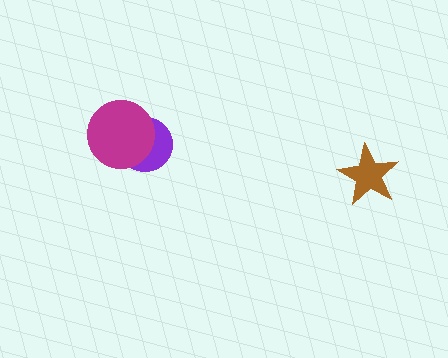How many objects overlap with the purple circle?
1 object overlaps with the purple circle.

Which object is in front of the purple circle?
The magenta circle is in front of the purple circle.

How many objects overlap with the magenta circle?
1 object overlaps with the magenta circle.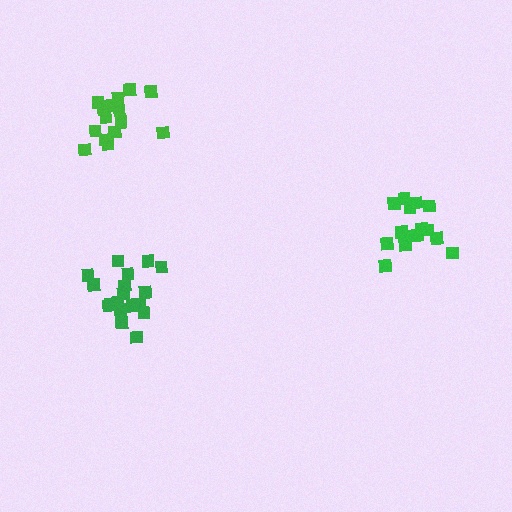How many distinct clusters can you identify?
There are 3 distinct clusters.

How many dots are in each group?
Group 1: 16 dots, Group 2: 19 dots, Group 3: 15 dots (50 total).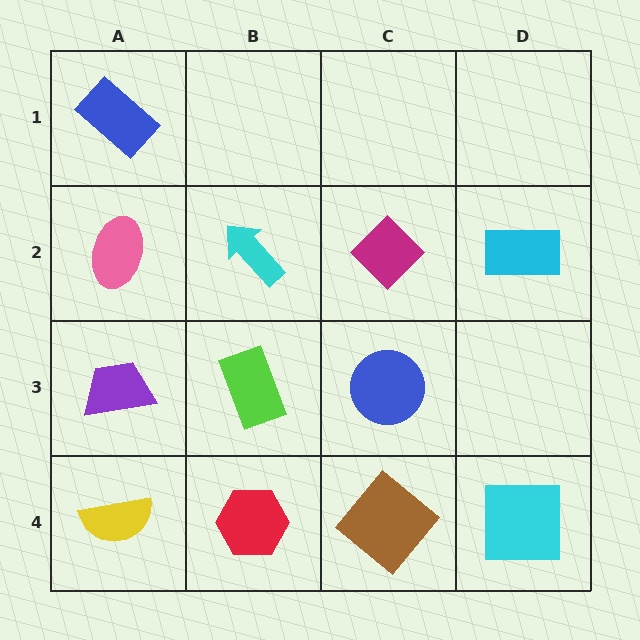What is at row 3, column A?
A purple trapezoid.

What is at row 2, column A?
A pink ellipse.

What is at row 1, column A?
A blue rectangle.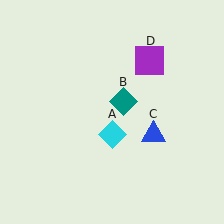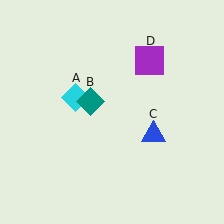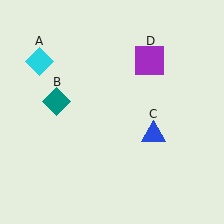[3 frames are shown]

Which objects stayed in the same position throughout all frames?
Blue triangle (object C) and purple square (object D) remained stationary.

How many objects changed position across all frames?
2 objects changed position: cyan diamond (object A), teal diamond (object B).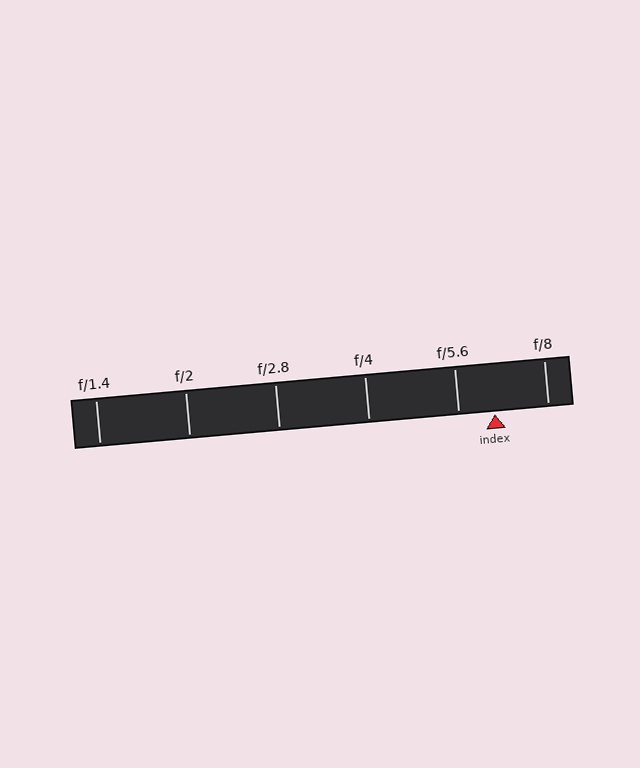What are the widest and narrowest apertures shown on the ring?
The widest aperture shown is f/1.4 and the narrowest is f/8.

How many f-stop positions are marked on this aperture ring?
There are 6 f-stop positions marked.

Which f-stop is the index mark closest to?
The index mark is closest to f/5.6.